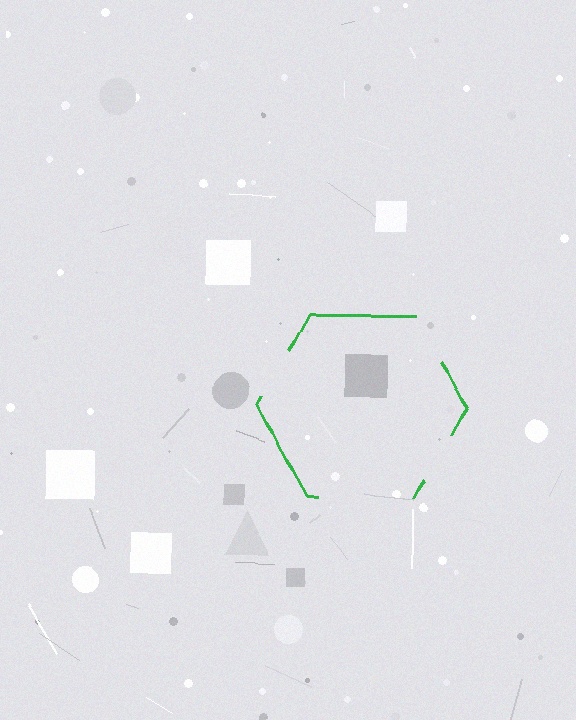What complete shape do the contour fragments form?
The contour fragments form a hexagon.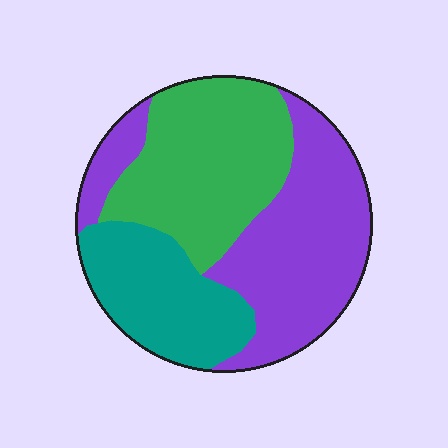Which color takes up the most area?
Purple, at roughly 40%.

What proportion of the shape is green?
Green takes up about one third (1/3) of the shape.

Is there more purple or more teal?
Purple.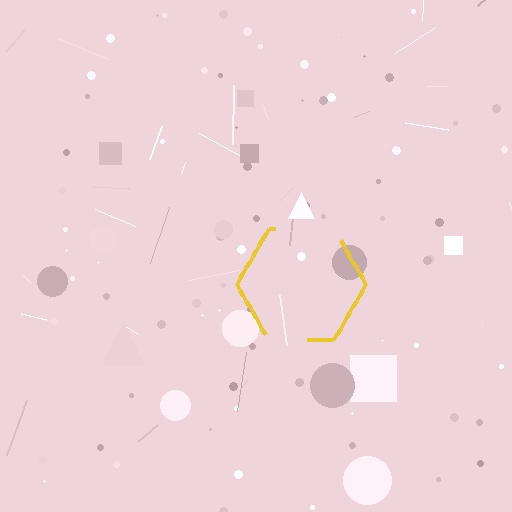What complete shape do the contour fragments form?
The contour fragments form a hexagon.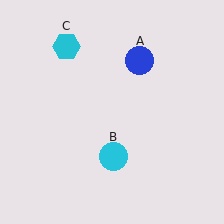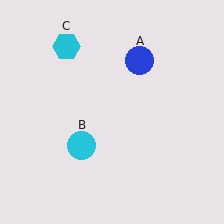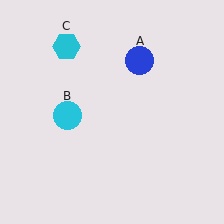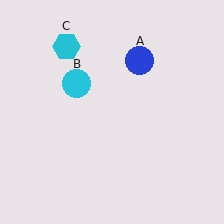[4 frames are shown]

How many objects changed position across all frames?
1 object changed position: cyan circle (object B).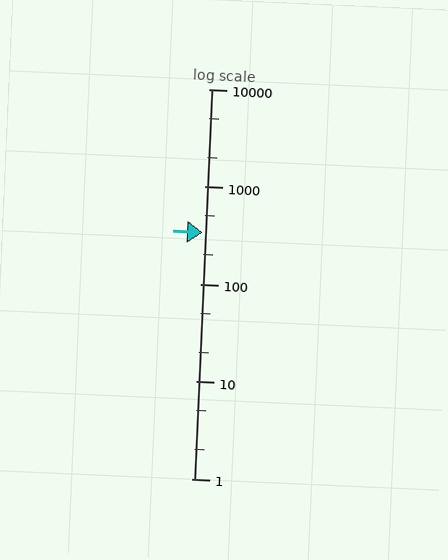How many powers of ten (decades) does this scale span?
The scale spans 4 decades, from 1 to 10000.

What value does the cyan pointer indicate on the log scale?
The pointer indicates approximately 340.